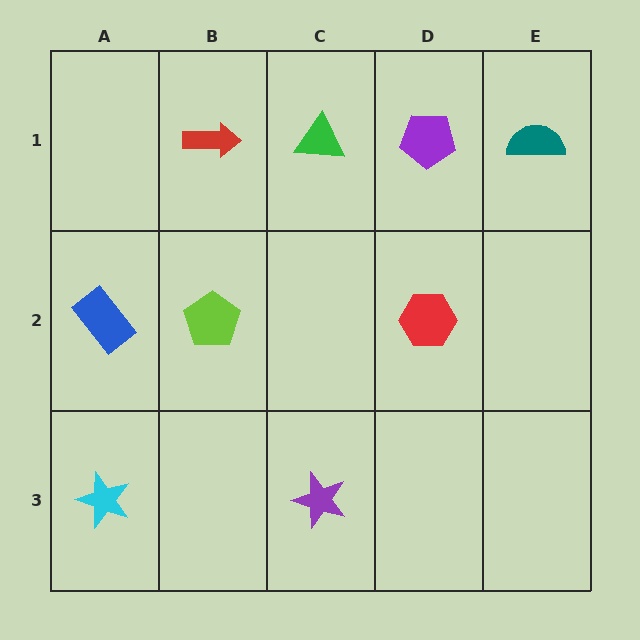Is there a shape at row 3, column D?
No, that cell is empty.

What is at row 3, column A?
A cyan star.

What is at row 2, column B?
A lime pentagon.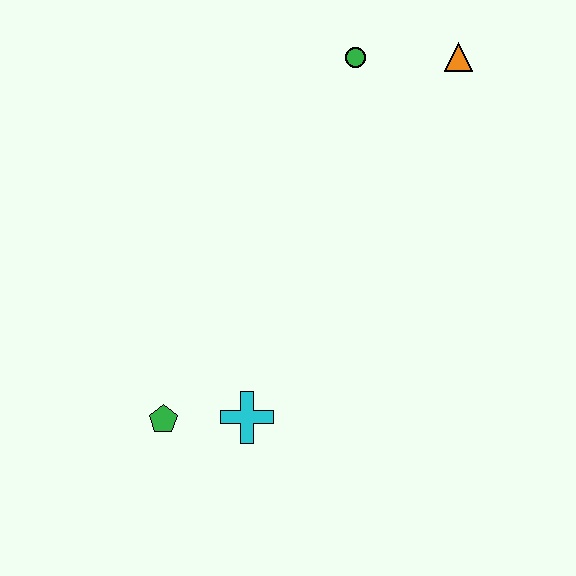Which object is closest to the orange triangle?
The green circle is closest to the orange triangle.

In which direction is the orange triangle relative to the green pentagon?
The orange triangle is above the green pentagon.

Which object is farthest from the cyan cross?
The orange triangle is farthest from the cyan cross.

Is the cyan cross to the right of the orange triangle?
No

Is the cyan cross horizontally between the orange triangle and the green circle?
No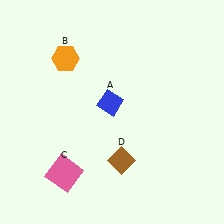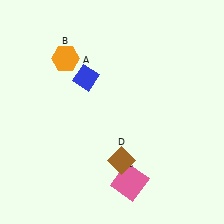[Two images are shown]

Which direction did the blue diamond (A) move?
The blue diamond (A) moved up.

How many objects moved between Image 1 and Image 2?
2 objects moved between the two images.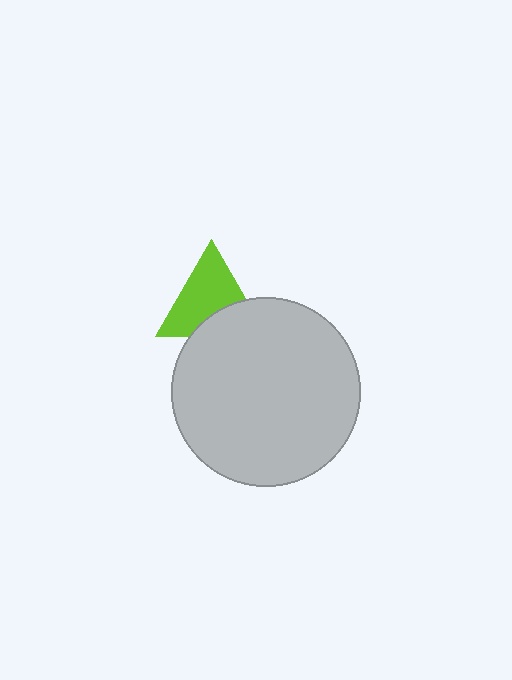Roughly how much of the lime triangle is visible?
Most of it is visible (roughly 67%).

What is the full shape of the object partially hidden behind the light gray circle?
The partially hidden object is a lime triangle.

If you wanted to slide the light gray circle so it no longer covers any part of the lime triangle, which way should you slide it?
Slide it down — that is the most direct way to separate the two shapes.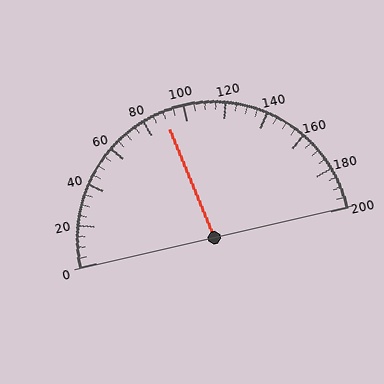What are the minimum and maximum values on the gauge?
The gauge ranges from 0 to 200.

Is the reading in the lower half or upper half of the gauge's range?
The reading is in the lower half of the range (0 to 200).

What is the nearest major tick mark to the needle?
The nearest major tick mark is 80.